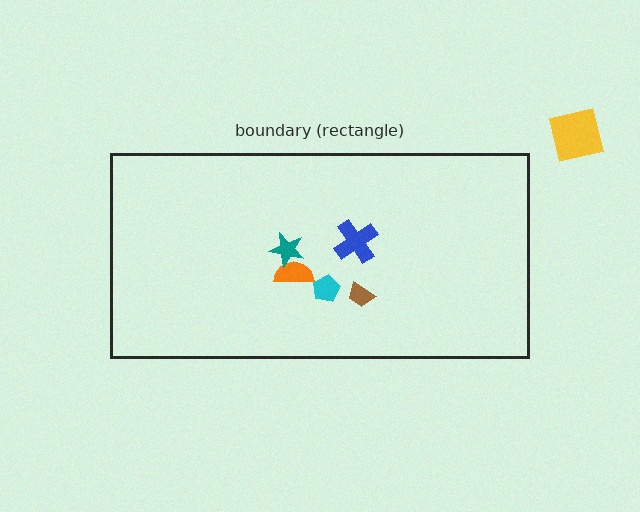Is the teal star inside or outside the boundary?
Inside.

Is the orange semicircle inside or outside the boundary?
Inside.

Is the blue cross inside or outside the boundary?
Inside.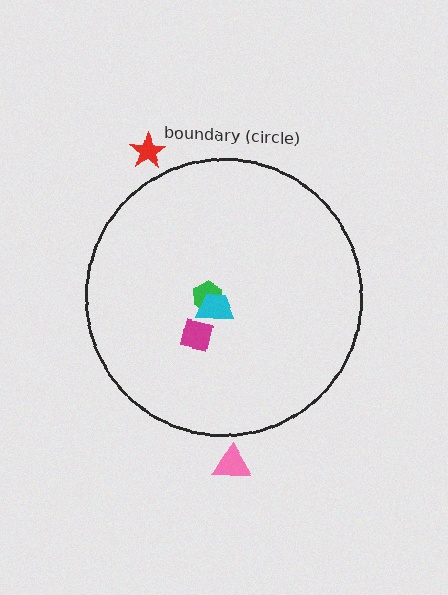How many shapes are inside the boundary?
3 inside, 2 outside.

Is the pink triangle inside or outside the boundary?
Outside.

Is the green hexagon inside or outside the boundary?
Inside.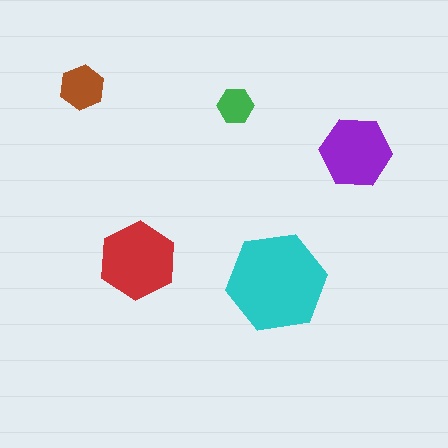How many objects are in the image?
There are 5 objects in the image.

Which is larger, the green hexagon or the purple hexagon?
The purple one.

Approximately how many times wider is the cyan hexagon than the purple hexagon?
About 1.5 times wider.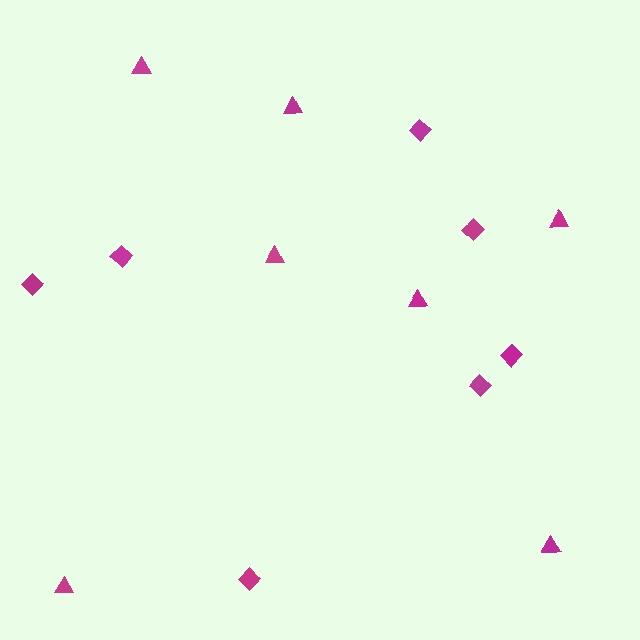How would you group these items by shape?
There are 2 groups: one group of diamonds (7) and one group of triangles (7).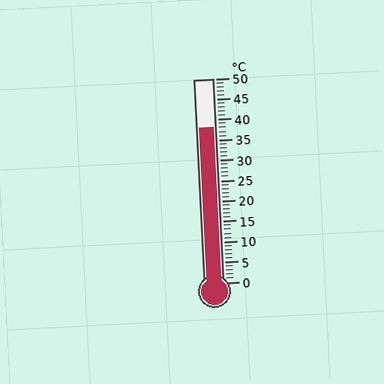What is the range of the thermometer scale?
The thermometer scale ranges from 0°C to 50°C.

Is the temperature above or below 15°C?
The temperature is above 15°C.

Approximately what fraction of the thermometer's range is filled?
The thermometer is filled to approximately 75% of its range.